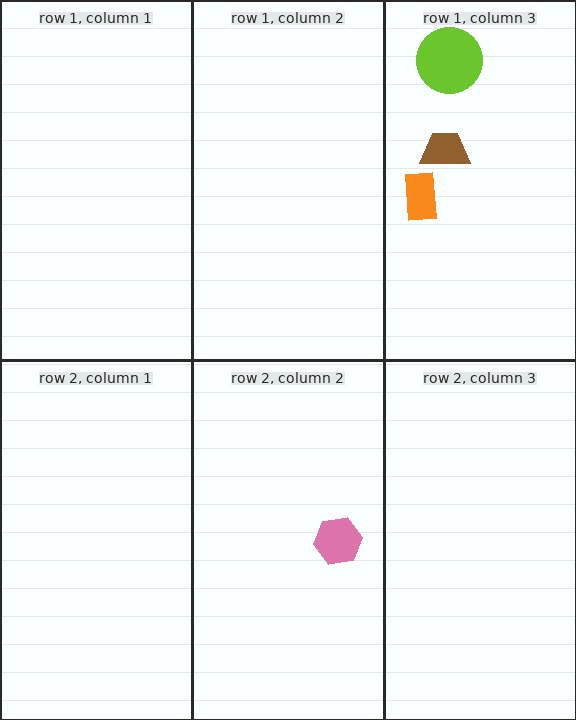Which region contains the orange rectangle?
The row 1, column 3 region.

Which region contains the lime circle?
The row 1, column 3 region.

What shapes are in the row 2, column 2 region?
The pink hexagon.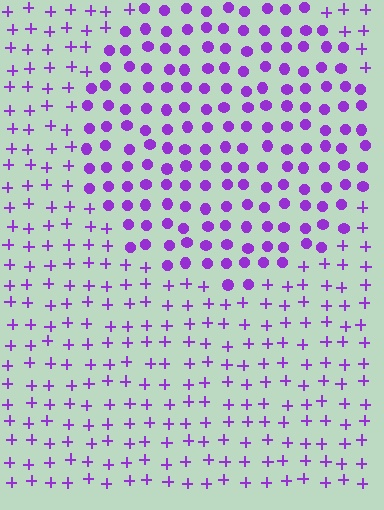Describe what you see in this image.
The image is filled with small purple elements arranged in a uniform grid. A circle-shaped region contains circles, while the surrounding area contains plus signs. The boundary is defined purely by the change in element shape.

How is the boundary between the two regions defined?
The boundary is defined by a change in element shape: circles inside vs. plus signs outside. All elements share the same color and spacing.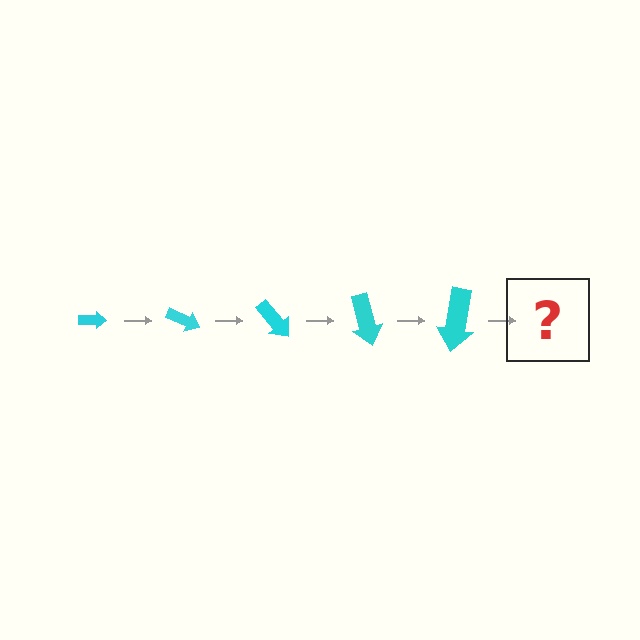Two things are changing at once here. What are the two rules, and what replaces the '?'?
The two rules are that the arrow grows larger each step and it rotates 25 degrees each step. The '?' should be an arrow, larger than the previous one and rotated 125 degrees from the start.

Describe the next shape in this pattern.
It should be an arrow, larger than the previous one and rotated 125 degrees from the start.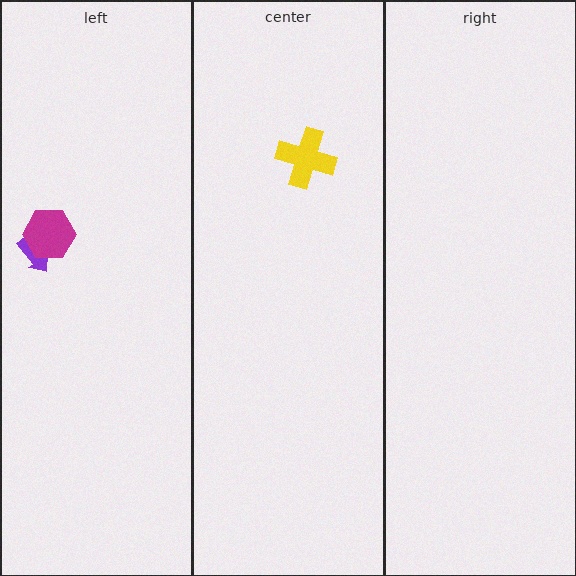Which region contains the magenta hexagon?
The left region.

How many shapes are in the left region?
2.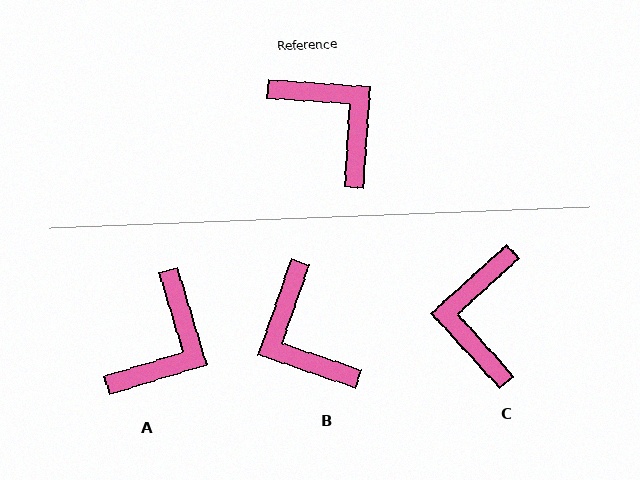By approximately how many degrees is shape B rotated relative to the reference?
Approximately 165 degrees counter-clockwise.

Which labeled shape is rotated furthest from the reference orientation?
B, about 165 degrees away.